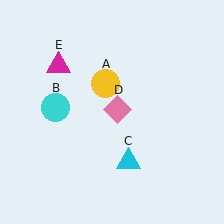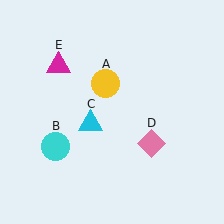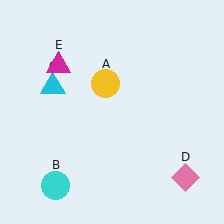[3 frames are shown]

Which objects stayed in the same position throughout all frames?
Yellow circle (object A) and magenta triangle (object E) remained stationary.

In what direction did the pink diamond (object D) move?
The pink diamond (object D) moved down and to the right.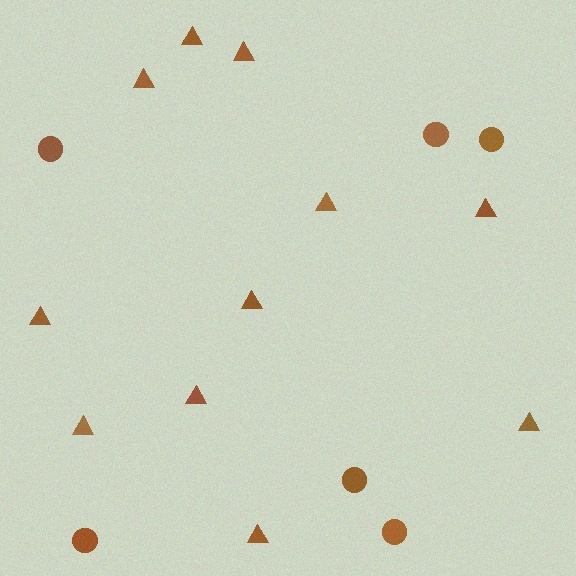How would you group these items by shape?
There are 2 groups: one group of triangles (11) and one group of circles (6).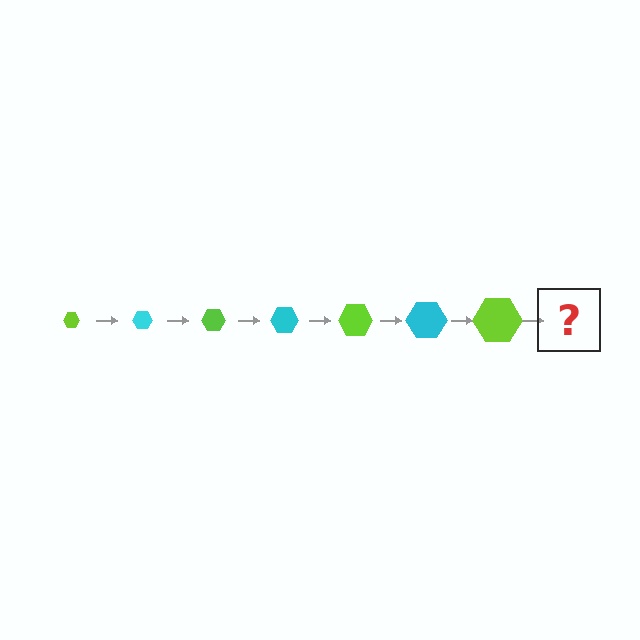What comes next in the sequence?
The next element should be a cyan hexagon, larger than the previous one.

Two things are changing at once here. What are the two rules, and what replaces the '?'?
The two rules are that the hexagon grows larger each step and the color cycles through lime and cyan. The '?' should be a cyan hexagon, larger than the previous one.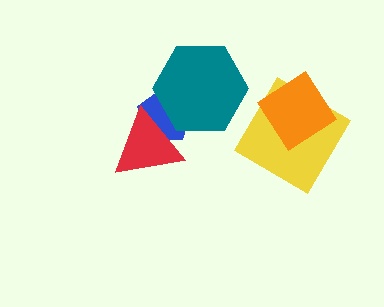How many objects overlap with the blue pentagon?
2 objects overlap with the blue pentagon.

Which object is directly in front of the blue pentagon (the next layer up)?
The red triangle is directly in front of the blue pentagon.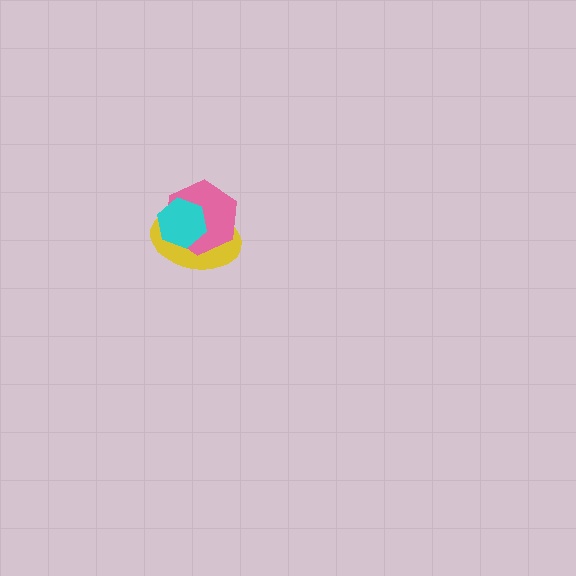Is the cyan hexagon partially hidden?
No, no other shape covers it.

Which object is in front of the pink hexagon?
The cyan hexagon is in front of the pink hexagon.